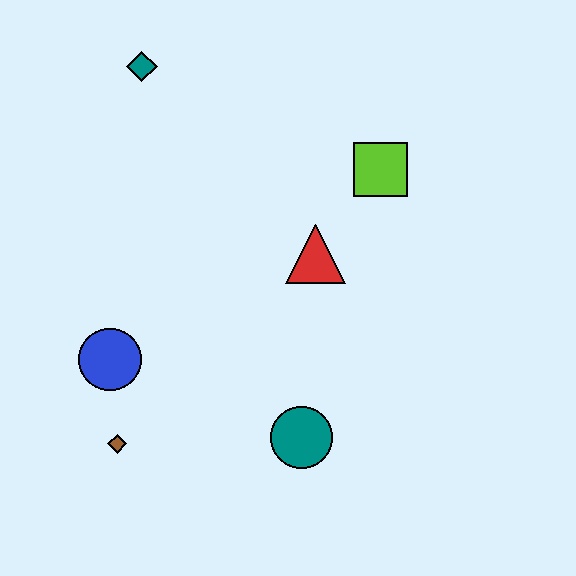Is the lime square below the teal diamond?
Yes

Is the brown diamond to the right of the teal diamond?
No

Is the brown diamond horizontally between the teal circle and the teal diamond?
No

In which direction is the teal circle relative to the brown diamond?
The teal circle is to the right of the brown diamond.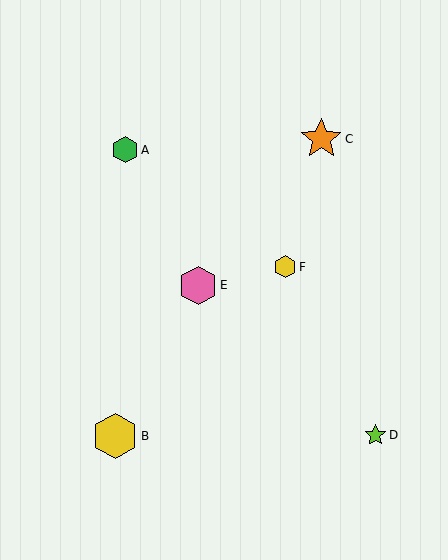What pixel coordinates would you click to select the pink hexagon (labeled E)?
Click at (198, 285) to select the pink hexagon E.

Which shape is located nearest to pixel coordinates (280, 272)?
The yellow hexagon (labeled F) at (285, 267) is nearest to that location.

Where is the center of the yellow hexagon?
The center of the yellow hexagon is at (285, 267).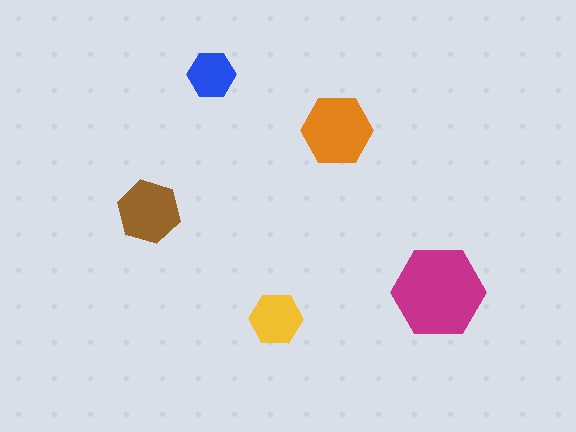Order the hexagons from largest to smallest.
the magenta one, the orange one, the brown one, the yellow one, the blue one.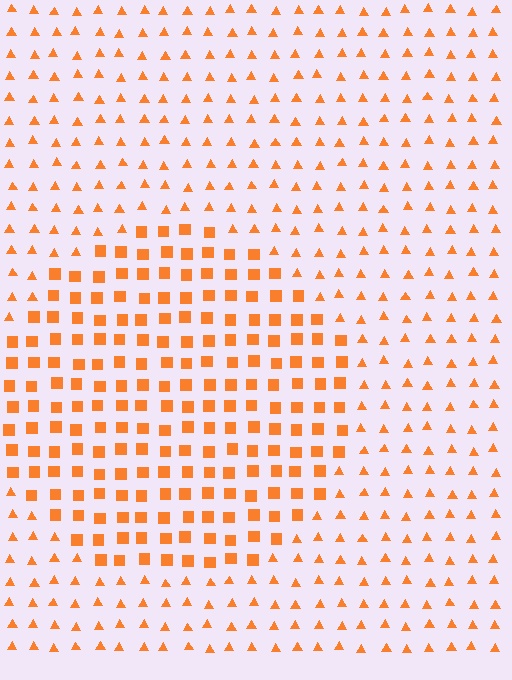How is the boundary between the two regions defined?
The boundary is defined by a change in element shape: squares inside vs. triangles outside. All elements share the same color and spacing.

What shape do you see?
I see a circle.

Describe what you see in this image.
The image is filled with small orange elements arranged in a uniform grid. A circle-shaped region contains squares, while the surrounding area contains triangles. The boundary is defined purely by the change in element shape.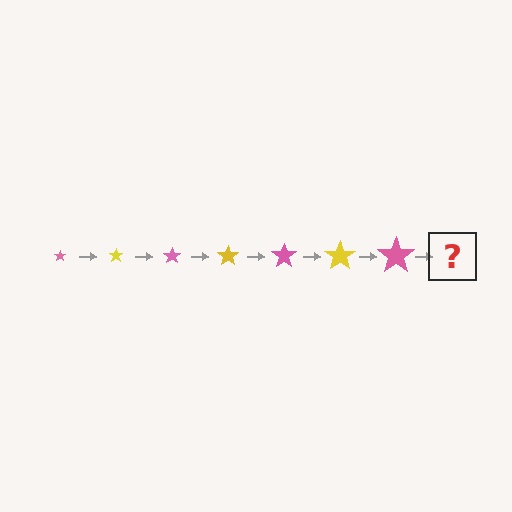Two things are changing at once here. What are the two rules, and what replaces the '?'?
The two rules are that the star grows larger each step and the color cycles through pink and yellow. The '?' should be a yellow star, larger than the previous one.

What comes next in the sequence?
The next element should be a yellow star, larger than the previous one.